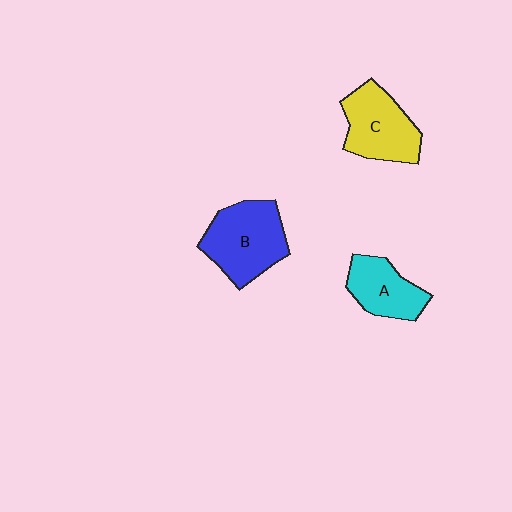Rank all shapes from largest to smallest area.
From largest to smallest: B (blue), C (yellow), A (cyan).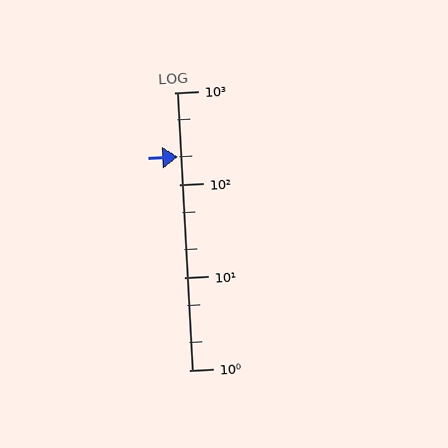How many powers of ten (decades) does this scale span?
The scale spans 3 decades, from 1 to 1000.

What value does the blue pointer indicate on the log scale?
The pointer indicates approximately 200.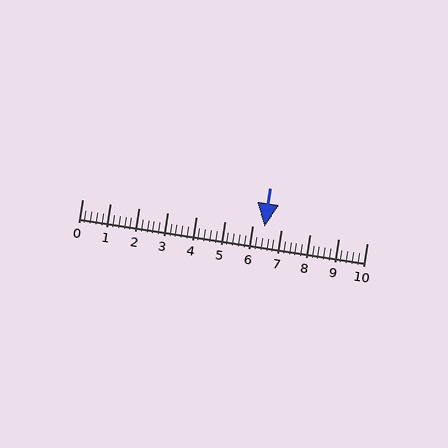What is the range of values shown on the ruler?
The ruler shows values from 0 to 10.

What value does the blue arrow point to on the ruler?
The blue arrow points to approximately 6.4.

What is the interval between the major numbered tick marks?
The major tick marks are spaced 1 units apart.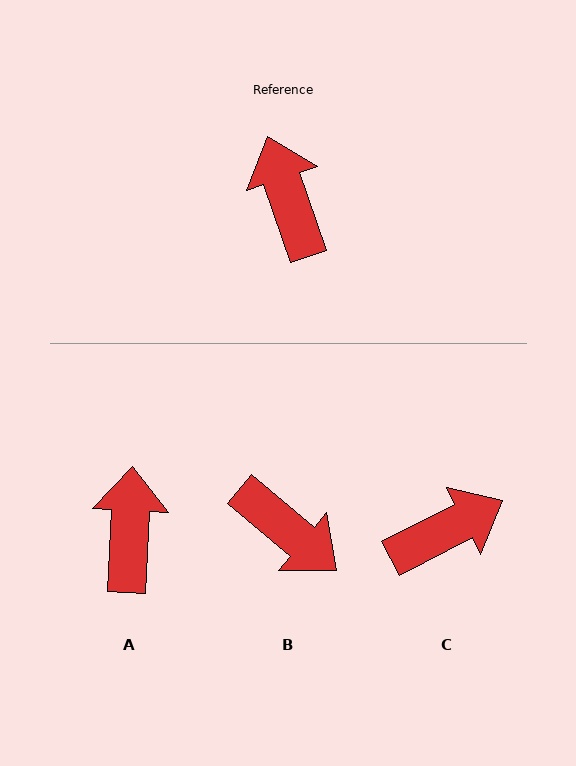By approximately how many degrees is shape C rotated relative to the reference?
Approximately 82 degrees clockwise.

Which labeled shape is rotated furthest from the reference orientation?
B, about 149 degrees away.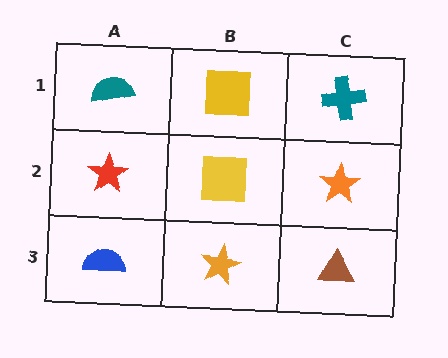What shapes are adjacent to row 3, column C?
An orange star (row 2, column C), an orange star (row 3, column B).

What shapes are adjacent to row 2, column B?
A yellow square (row 1, column B), an orange star (row 3, column B), a red star (row 2, column A), an orange star (row 2, column C).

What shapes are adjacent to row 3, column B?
A yellow square (row 2, column B), a blue semicircle (row 3, column A), a brown triangle (row 3, column C).